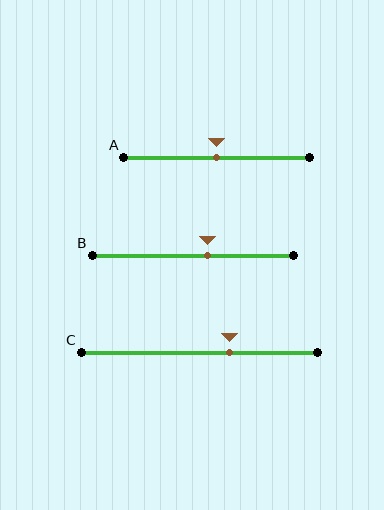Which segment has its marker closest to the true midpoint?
Segment A has its marker closest to the true midpoint.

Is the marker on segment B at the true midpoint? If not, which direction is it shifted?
No, the marker on segment B is shifted to the right by about 7% of the segment length.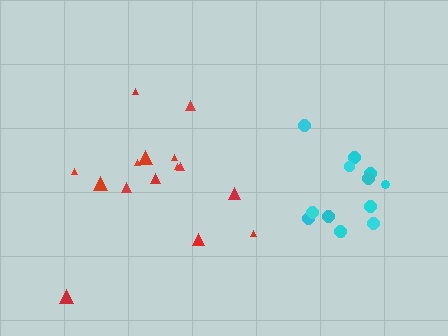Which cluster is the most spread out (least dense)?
Red.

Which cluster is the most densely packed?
Cyan.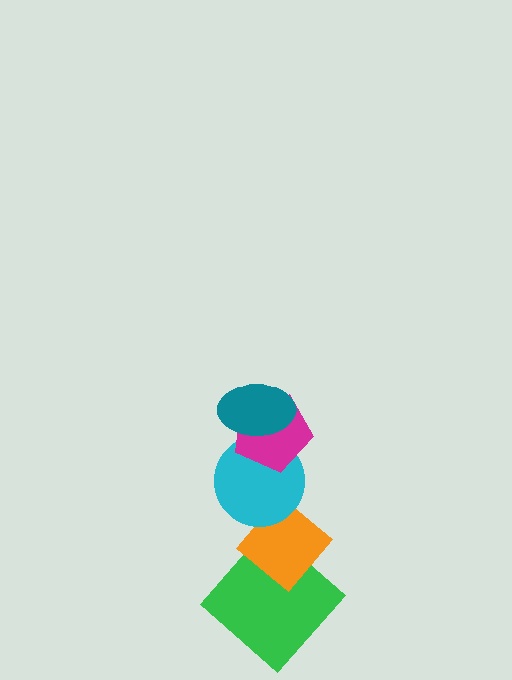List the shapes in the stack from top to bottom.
From top to bottom: the teal ellipse, the magenta pentagon, the cyan circle, the orange diamond, the green diamond.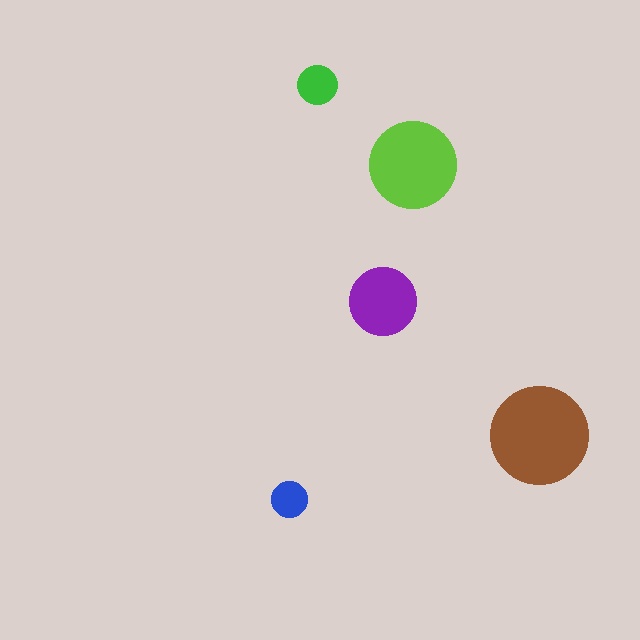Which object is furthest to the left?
The blue circle is leftmost.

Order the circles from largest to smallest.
the brown one, the lime one, the purple one, the green one, the blue one.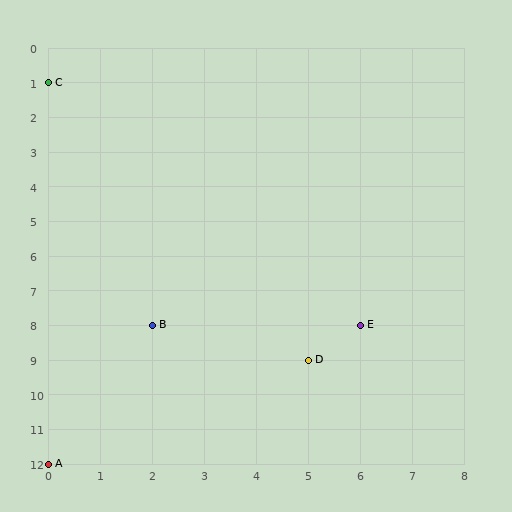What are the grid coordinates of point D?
Point D is at grid coordinates (5, 9).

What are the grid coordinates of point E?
Point E is at grid coordinates (6, 8).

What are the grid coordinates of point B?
Point B is at grid coordinates (2, 8).